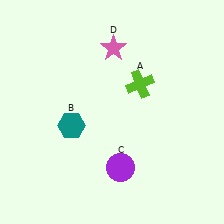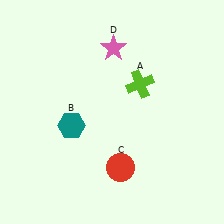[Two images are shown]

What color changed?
The circle (C) changed from purple in Image 1 to red in Image 2.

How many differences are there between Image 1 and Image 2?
There is 1 difference between the two images.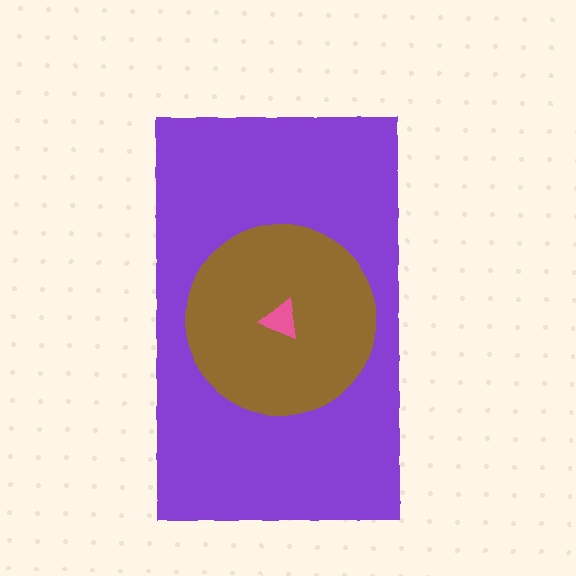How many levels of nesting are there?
3.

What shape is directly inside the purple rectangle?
The brown circle.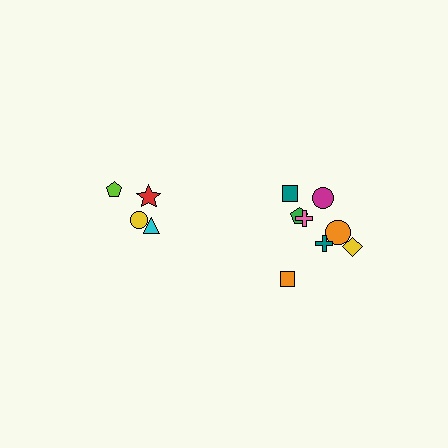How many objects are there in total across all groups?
There are 12 objects.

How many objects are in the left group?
There are 4 objects.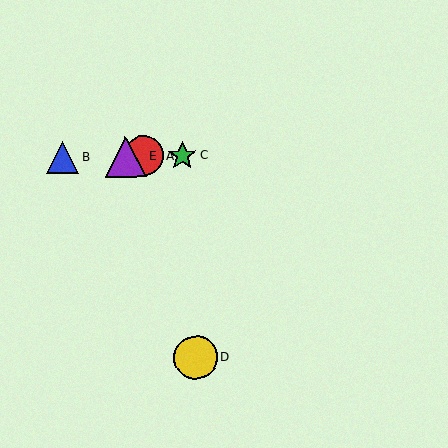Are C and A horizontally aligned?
Yes, both are at y≈155.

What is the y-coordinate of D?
Object D is at y≈357.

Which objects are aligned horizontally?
Objects A, B, C, E are aligned horizontally.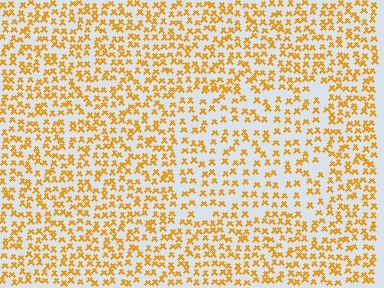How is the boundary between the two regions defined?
The boundary is defined by a change in element density (approximately 1.5x ratio). All elements are the same color, size, and shape.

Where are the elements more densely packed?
The elements are more densely packed outside the rectangle boundary.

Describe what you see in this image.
The image contains small orange elements arranged at two different densities. A rectangle-shaped region is visible where the elements are less densely packed than the surrounding area.